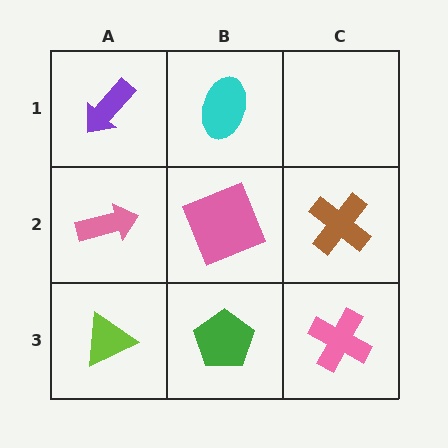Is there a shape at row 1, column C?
No, that cell is empty.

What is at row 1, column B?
A cyan ellipse.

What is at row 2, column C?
A brown cross.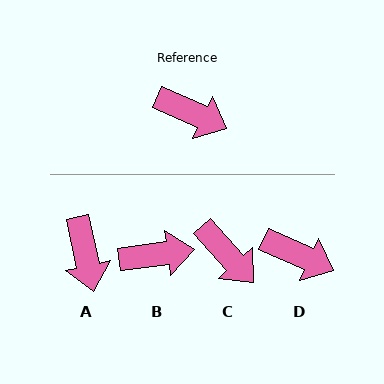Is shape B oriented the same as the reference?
No, it is off by about 32 degrees.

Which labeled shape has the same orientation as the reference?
D.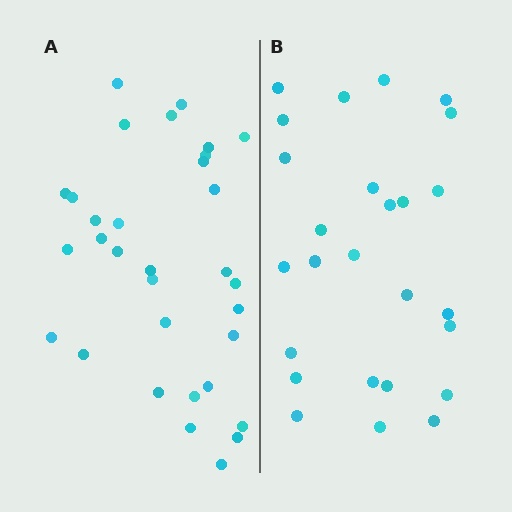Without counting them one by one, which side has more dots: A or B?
Region A (the left region) has more dots.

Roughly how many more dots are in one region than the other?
Region A has about 6 more dots than region B.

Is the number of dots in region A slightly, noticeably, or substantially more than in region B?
Region A has only slightly more — the two regions are fairly close. The ratio is roughly 1.2 to 1.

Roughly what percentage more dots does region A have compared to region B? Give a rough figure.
About 25% more.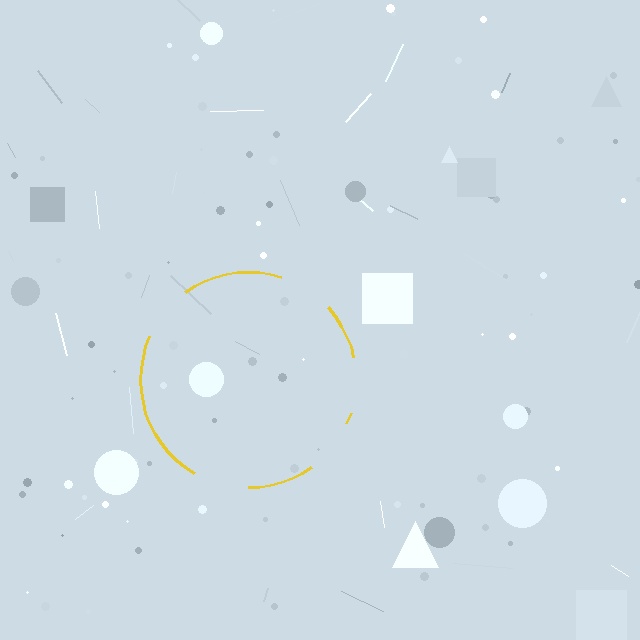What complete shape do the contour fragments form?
The contour fragments form a circle.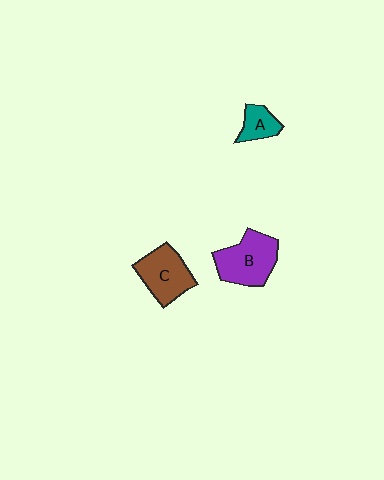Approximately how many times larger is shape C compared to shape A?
Approximately 2.0 times.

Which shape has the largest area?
Shape B (purple).